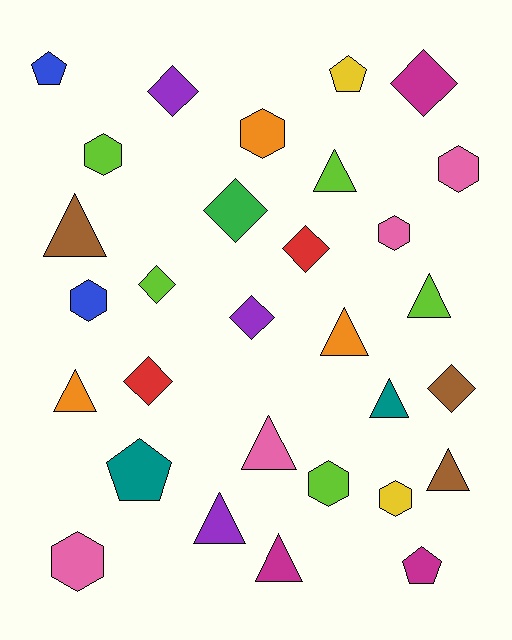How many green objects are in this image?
There is 1 green object.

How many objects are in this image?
There are 30 objects.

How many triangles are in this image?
There are 10 triangles.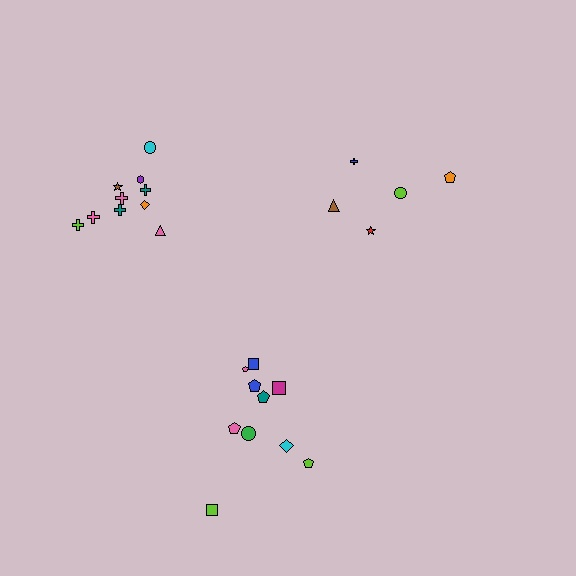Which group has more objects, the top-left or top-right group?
The top-left group.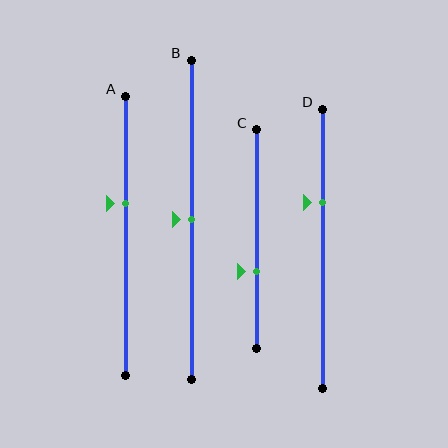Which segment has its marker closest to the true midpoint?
Segment B has its marker closest to the true midpoint.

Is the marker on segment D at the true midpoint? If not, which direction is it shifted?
No, the marker on segment D is shifted upward by about 16% of the segment length.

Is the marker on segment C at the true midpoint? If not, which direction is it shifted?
No, the marker on segment C is shifted downward by about 15% of the segment length.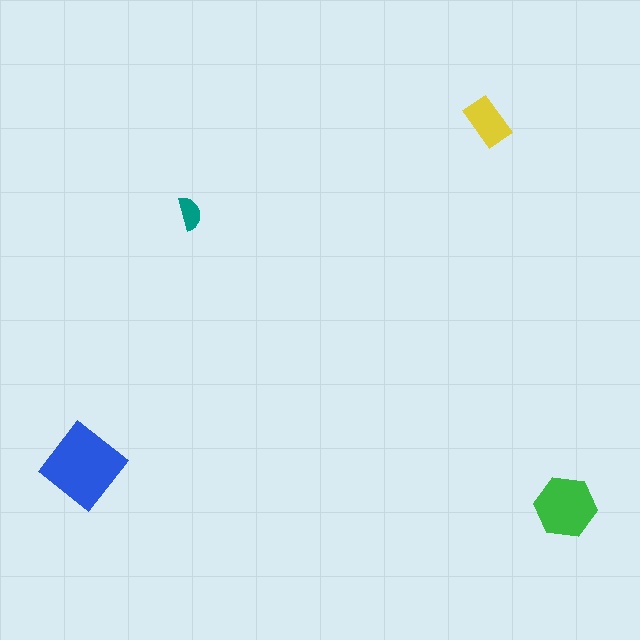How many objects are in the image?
There are 4 objects in the image.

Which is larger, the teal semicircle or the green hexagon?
The green hexagon.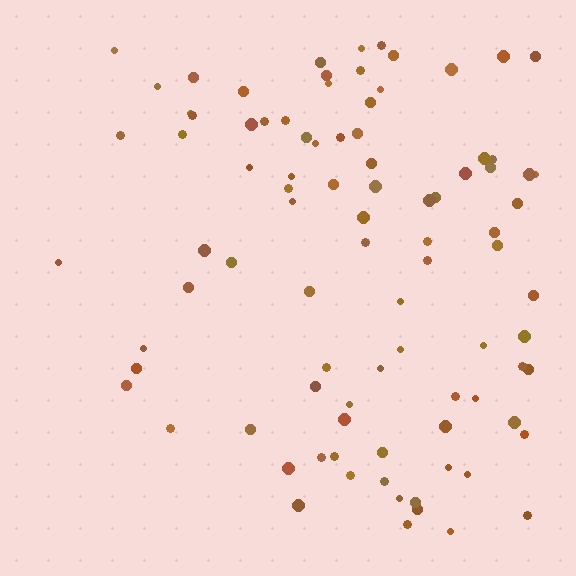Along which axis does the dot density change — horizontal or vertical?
Horizontal.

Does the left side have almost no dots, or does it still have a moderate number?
Still a moderate number, just noticeably fewer than the right.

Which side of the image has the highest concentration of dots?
The right.